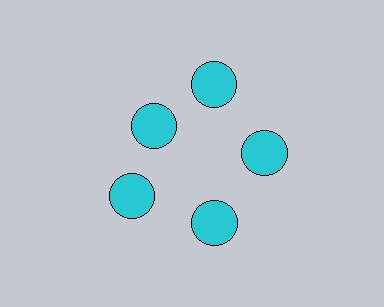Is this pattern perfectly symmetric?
No. The 5 cyan circles are arranged in a ring, but one element near the 10 o'clock position is pulled inward toward the center, breaking the 5-fold rotational symmetry.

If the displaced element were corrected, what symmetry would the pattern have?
It would have 5-fold rotational symmetry — the pattern would map onto itself every 72 degrees.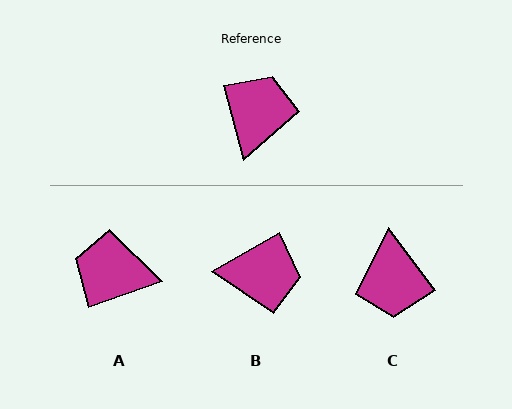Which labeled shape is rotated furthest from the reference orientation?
C, about 158 degrees away.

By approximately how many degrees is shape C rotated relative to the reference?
Approximately 158 degrees clockwise.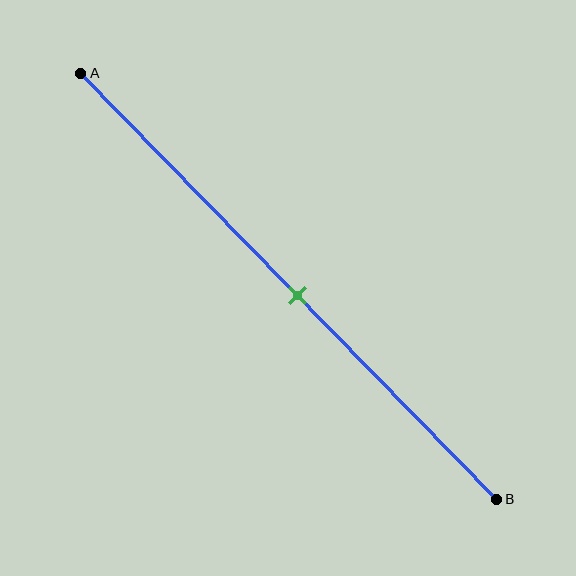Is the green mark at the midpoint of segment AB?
Yes, the mark is approximately at the midpoint.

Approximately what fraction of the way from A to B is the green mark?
The green mark is approximately 50% of the way from A to B.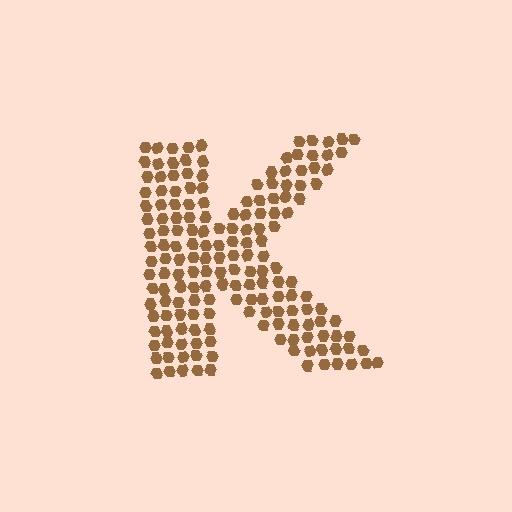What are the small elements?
The small elements are hexagons.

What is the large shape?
The large shape is the letter K.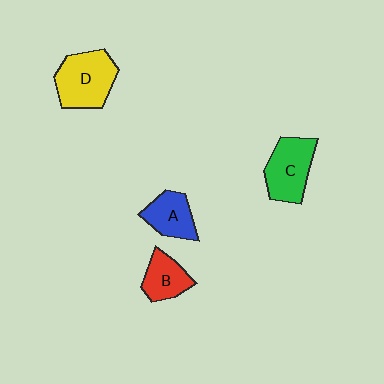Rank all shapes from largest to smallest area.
From largest to smallest: D (yellow), C (green), A (blue), B (red).